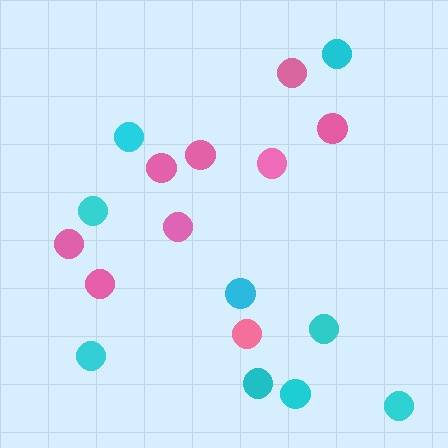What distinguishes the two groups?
There are 2 groups: one group of pink circles (9) and one group of cyan circles (9).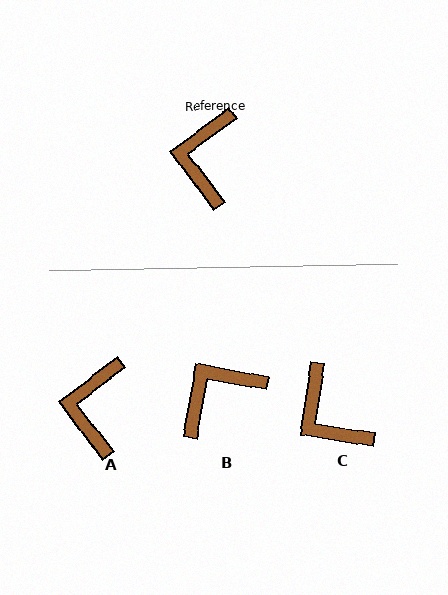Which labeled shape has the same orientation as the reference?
A.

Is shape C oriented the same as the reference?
No, it is off by about 44 degrees.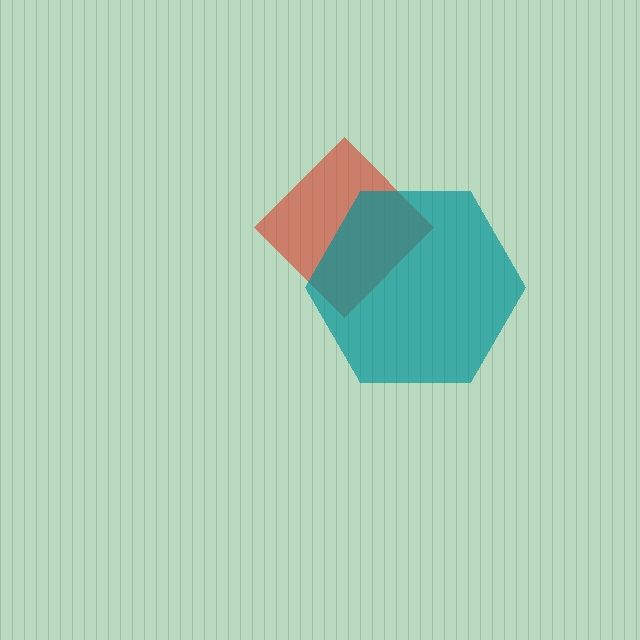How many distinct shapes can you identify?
There are 2 distinct shapes: a red diamond, a teal hexagon.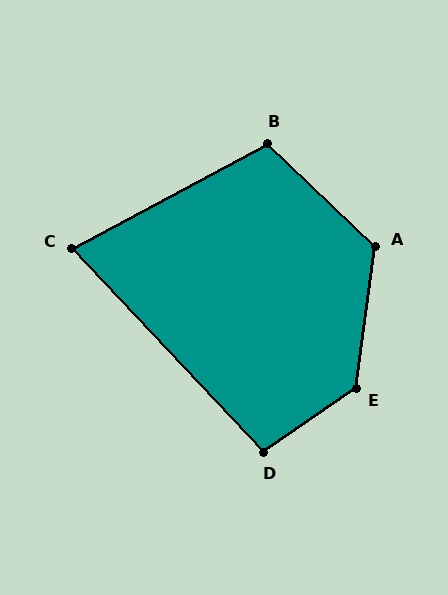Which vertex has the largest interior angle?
E, at approximately 133 degrees.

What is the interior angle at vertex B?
Approximately 108 degrees (obtuse).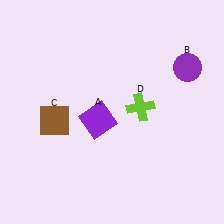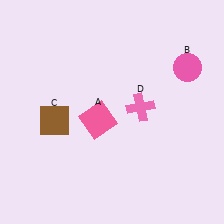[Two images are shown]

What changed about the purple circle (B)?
In Image 1, B is purple. In Image 2, it changed to pink.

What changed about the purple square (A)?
In Image 1, A is purple. In Image 2, it changed to pink.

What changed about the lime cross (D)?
In Image 1, D is lime. In Image 2, it changed to pink.